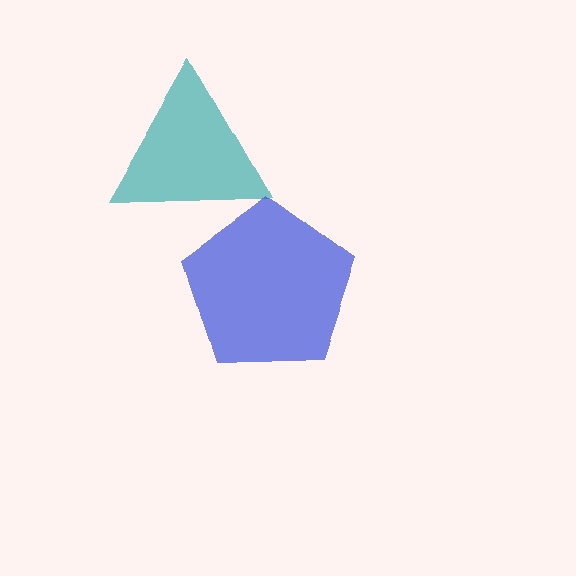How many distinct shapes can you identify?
There are 2 distinct shapes: a teal triangle, a blue pentagon.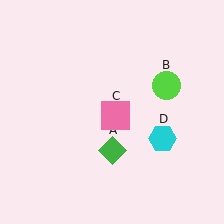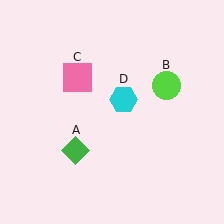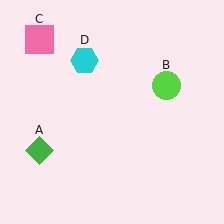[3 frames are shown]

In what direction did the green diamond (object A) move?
The green diamond (object A) moved left.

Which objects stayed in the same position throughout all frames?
Lime circle (object B) remained stationary.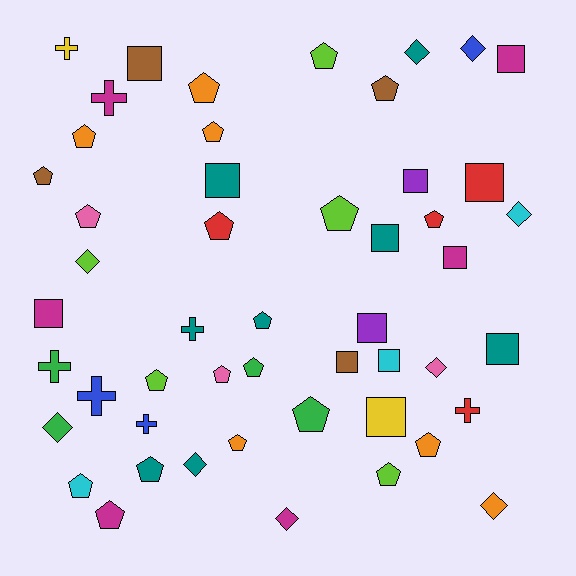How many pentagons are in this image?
There are 21 pentagons.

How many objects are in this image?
There are 50 objects.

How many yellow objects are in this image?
There are 2 yellow objects.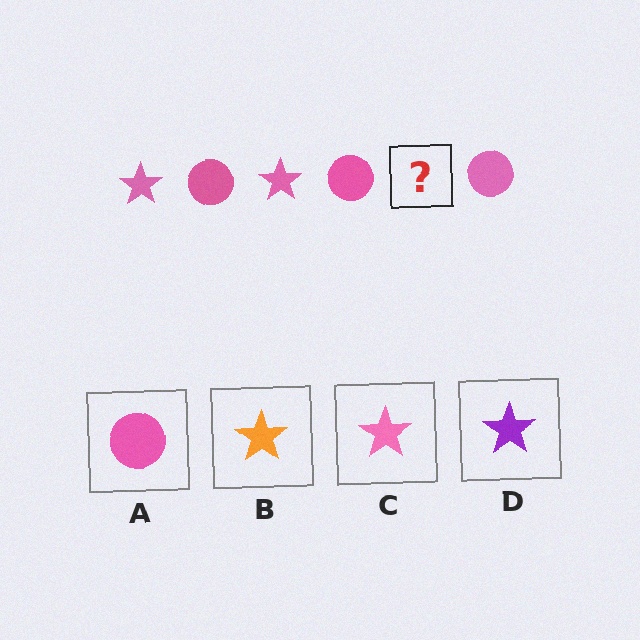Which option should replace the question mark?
Option C.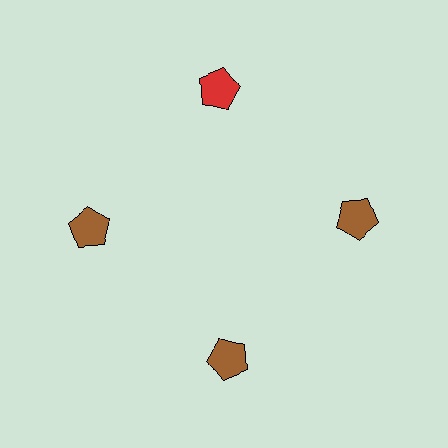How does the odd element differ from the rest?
It has a different color: red instead of brown.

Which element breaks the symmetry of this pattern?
The red pentagon at roughly the 12 o'clock position breaks the symmetry. All other shapes are brown pentagons.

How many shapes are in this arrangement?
There are 4 shapes arranged in a ring pattern.